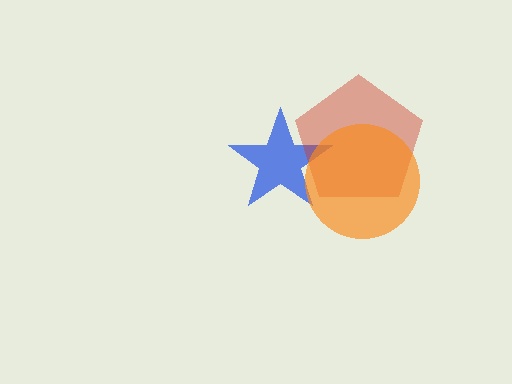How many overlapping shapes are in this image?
There are 3 overlapping shapes in the image.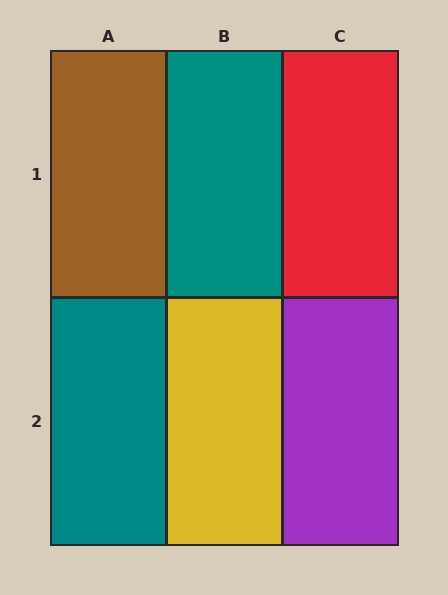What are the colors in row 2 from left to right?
Teal, yellow, purple.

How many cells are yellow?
1 cell is yellow.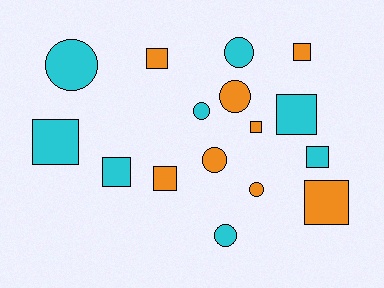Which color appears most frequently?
Cyan, with 8 objects.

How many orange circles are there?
There are 3 orange circles.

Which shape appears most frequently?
Square, with 9 objects.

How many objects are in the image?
There are 16 objects.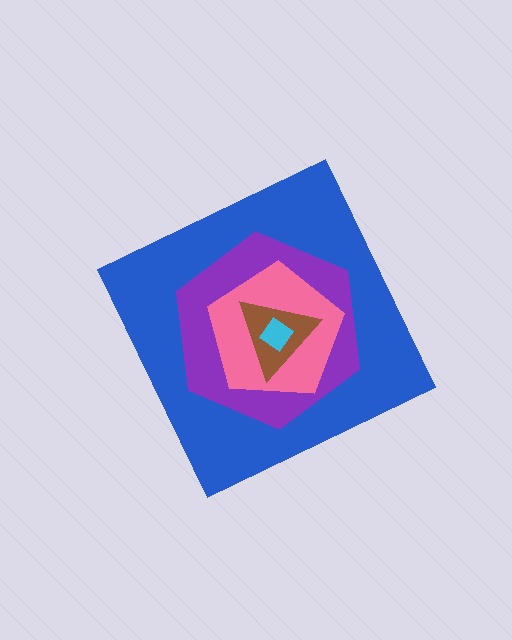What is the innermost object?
The cyan diamond.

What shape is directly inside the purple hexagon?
The pink pentagon.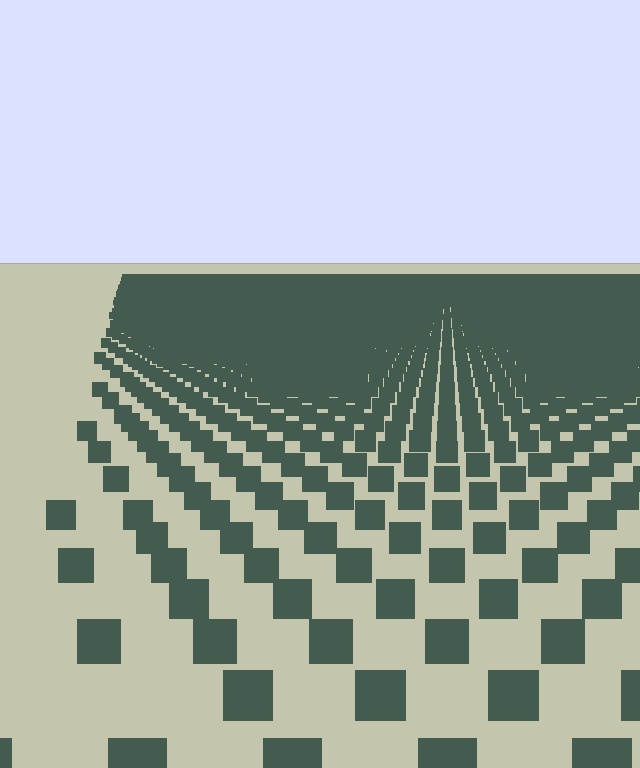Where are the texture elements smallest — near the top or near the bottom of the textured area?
Near the top.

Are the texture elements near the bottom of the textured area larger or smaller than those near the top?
Larger. Near the bottom, elements are closer to the viewer and appear at a bigger on-screen size.